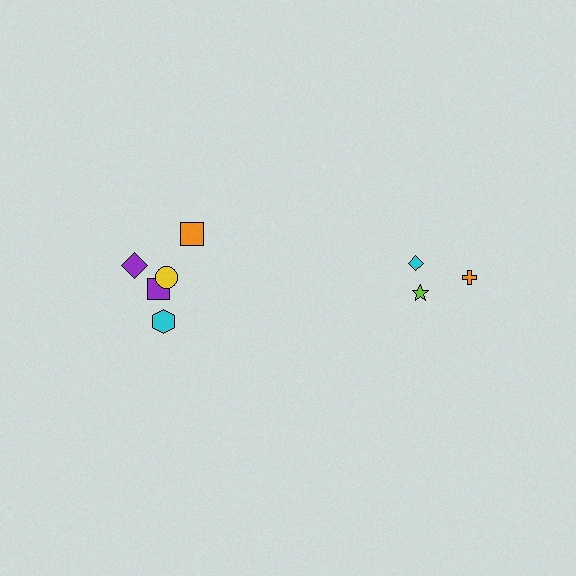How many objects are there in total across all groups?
There are 8 objects.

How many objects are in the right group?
There are 3 objects.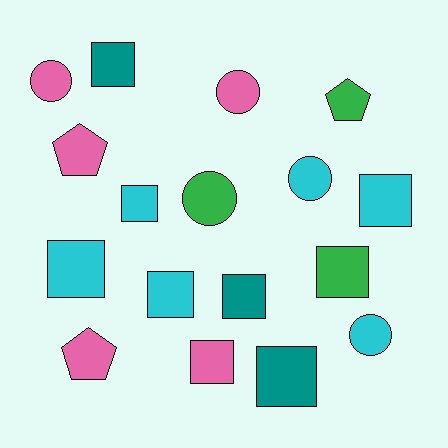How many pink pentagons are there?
There are 2 pink pentagons.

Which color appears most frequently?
Cyan, with 6 objects.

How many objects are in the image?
There are 17 objects.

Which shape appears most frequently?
Square, with 9 objects.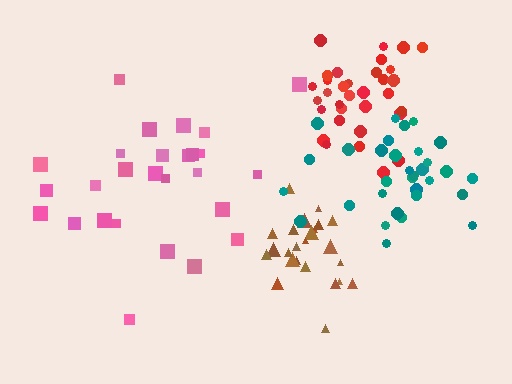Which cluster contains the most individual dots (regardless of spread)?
Red (34).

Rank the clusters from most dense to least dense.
brown, red, teal, pink.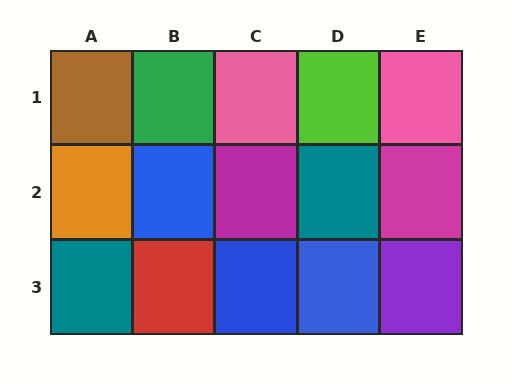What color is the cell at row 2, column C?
Magenta.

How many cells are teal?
2 cells are teal.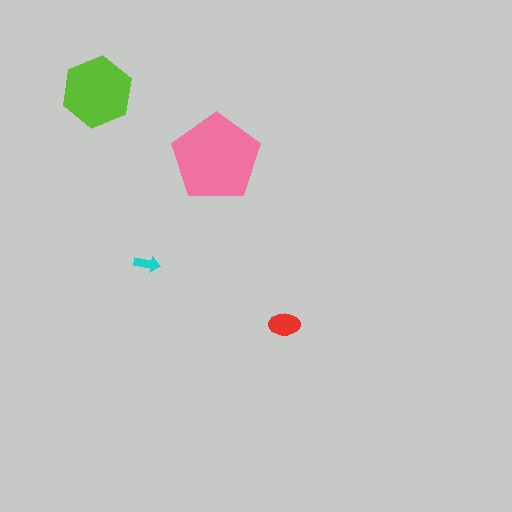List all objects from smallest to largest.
The cyan arrow, the red ellipse, the lime hexagon, the pink pentagon.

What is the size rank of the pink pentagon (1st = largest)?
1st.